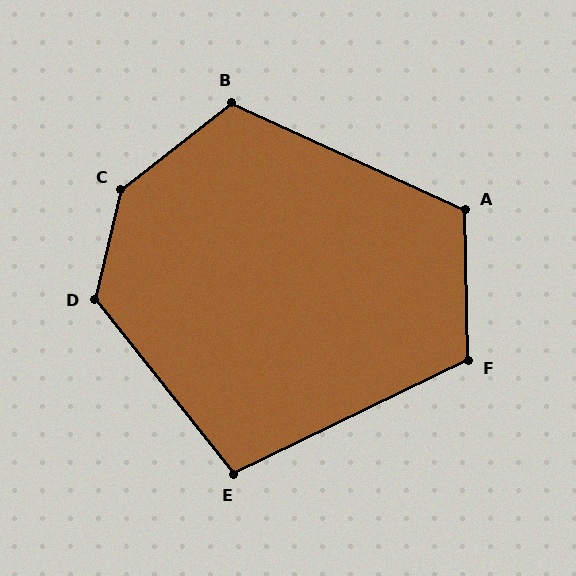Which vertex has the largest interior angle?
C, at approximately 142 degrees.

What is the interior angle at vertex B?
Approximately 117 degrees (obtuse).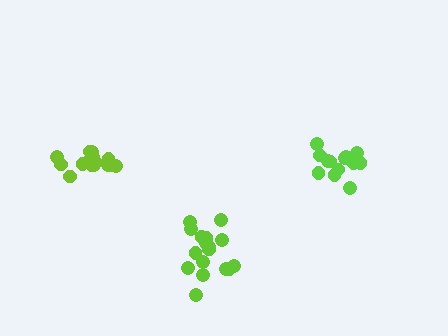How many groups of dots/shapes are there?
There are 3 groups.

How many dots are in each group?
Group 1: 17 dots, Group 2: 15 dots, Group 3: 13 dots (45 total).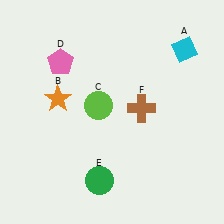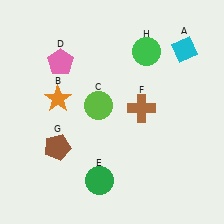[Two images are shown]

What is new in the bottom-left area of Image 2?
A brown pentagon (G) was added in the bottom-left area of Image 2.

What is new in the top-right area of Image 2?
A green circle (H) was added in the top-right area of Image 2.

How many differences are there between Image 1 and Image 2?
There are 2 differences between the two images.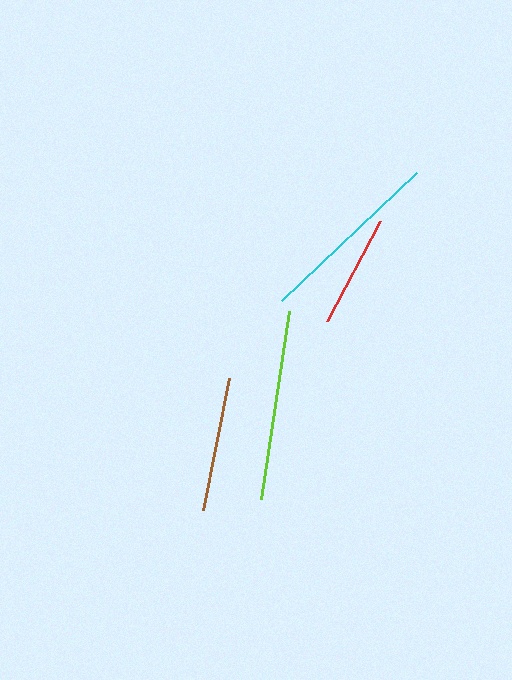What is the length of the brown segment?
The brown segment is approximately 134 pixels long.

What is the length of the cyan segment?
The cyan segment is approximately 186 pixels long.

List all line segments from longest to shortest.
From longest to shortest: lime, cyan, brown, red.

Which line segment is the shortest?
The red line is the shortest at approximately 113 pixels.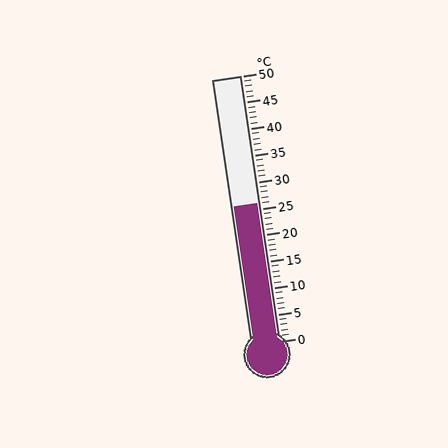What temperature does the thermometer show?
The thermometer shows approximately 26°C.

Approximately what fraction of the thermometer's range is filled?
The thermometer is filled to approximately 50% of its range.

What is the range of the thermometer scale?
The thermometer scale ranges from 0°C to 50°C.